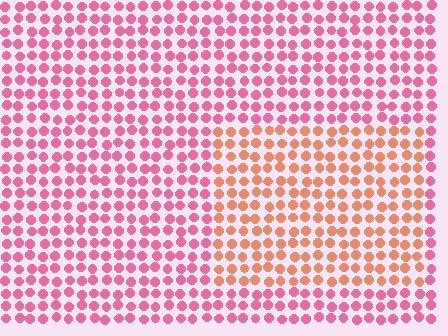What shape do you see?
I see a rectangle.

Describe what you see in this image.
The image is filled with small pink elements in a uniform arrangement. A rectangle-shaped region is visible where the elements are tinted to a slightly different hue, forming a subtle color boundary.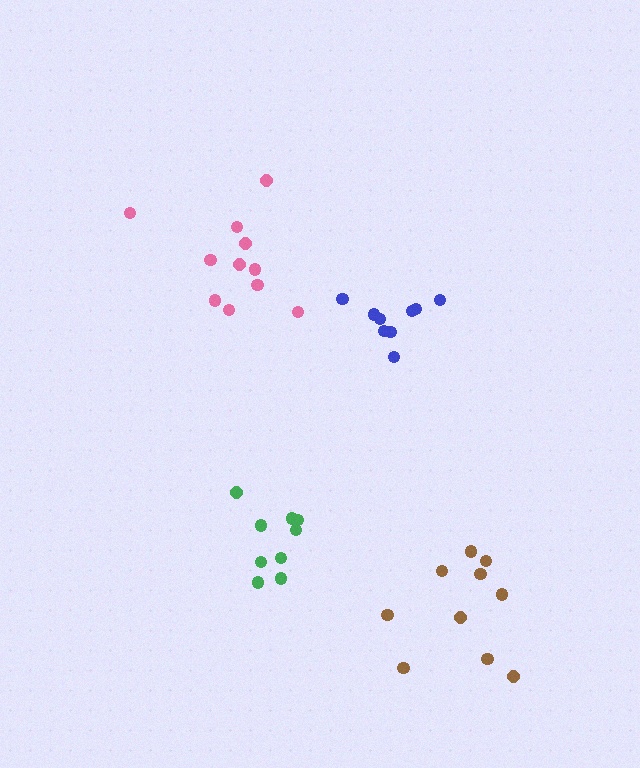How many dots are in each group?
Group 1: 9 dots, Group 2: 9 dots, Group 3: 11 dots, Group 4: 10 dots (39 total).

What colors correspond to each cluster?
The clusters are colored: green, blue, pink, brown.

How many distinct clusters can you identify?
There are 4 distinct clusters.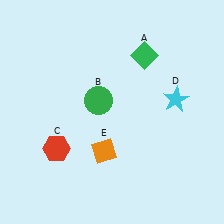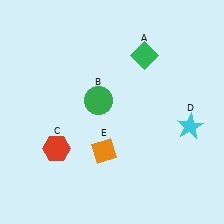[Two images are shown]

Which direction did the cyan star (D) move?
The cyan star (D) moved down.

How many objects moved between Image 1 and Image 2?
1 object moved between the two images.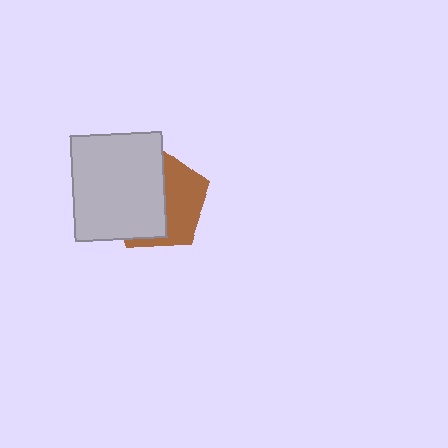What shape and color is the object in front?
The object in front is a light gray rectangle.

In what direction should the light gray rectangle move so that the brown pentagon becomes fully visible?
The light gray rectangle should move left. That is the shortest direction to clear the overlap and leave the brown pentagon fully visible.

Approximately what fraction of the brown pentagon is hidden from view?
Roughly 57% of the brown pentagon is hidden behind the light gray rectangle.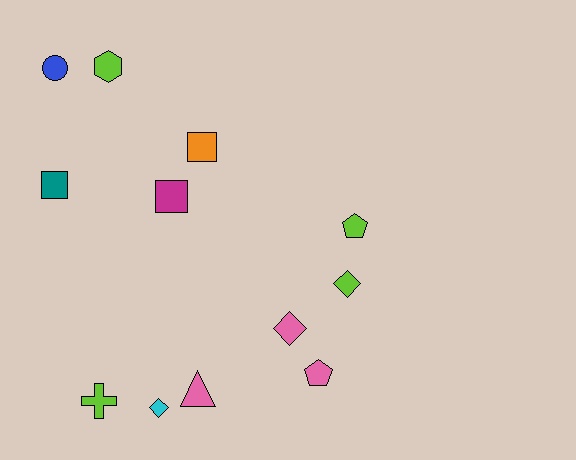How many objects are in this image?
There are 12 objects.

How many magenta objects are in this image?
There is 1 magenta object.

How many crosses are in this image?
There is 1 cross.